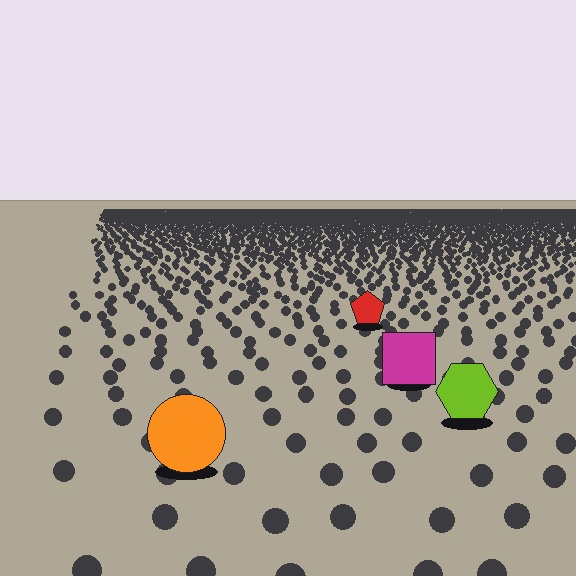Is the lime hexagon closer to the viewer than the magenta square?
Yes. The lime hexagon is closer — you can tell from the texture gradient: the ground texture is coarser near it.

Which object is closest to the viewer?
The orange circle is closest. The texture marks near it are larger and more spread out.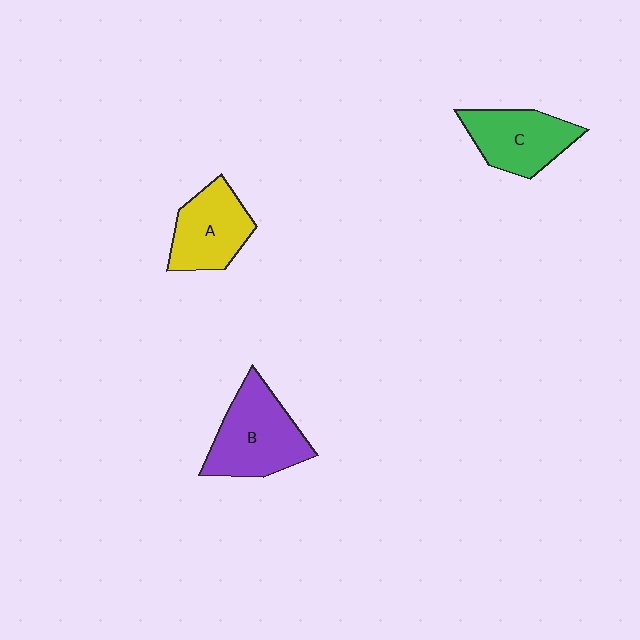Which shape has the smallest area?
Shape A (yellow).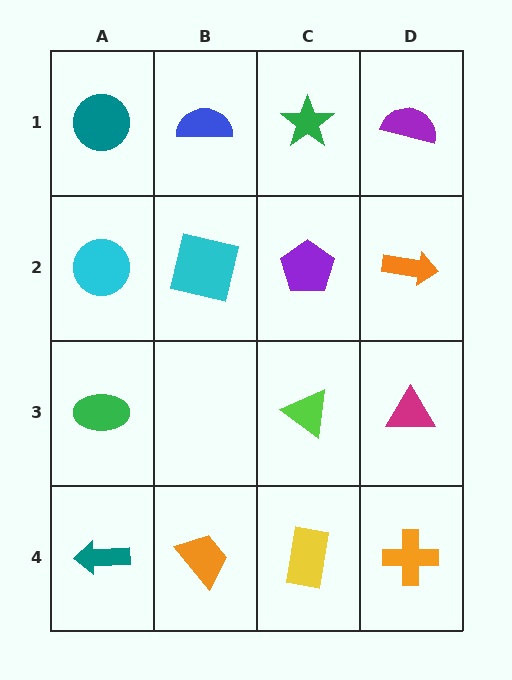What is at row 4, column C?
A yellow rectangle.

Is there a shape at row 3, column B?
No, that cell is empty.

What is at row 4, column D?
An orange cross.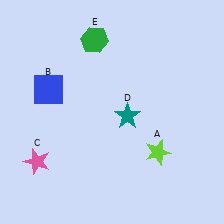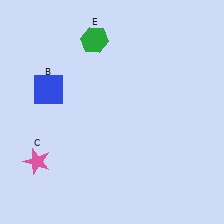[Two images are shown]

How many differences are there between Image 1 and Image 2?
There are 2 differences between the two images.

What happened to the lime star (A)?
The lime star (A) was removed in Image 2. It was in the bottom-right area of Image 1.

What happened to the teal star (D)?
The teal star (D) was removed in Image 2. It was in the bottom-right area of Image 1.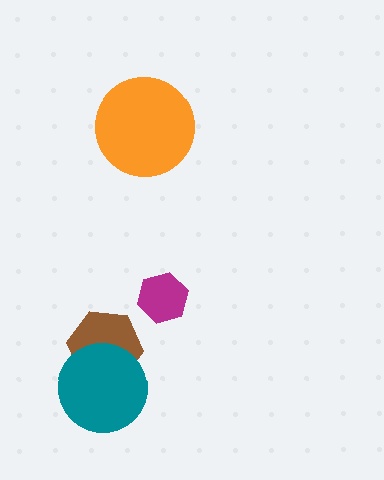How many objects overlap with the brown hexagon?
1 object overlaps with the brown hexagon.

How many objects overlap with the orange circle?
0 objects overlap with the orange circle.